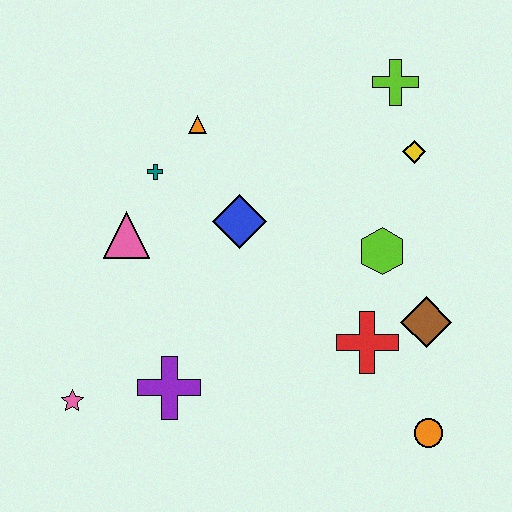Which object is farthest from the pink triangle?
The orange circle is farthest from the pink triangle.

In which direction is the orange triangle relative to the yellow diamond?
The orange triangle is to the left of the yellow diamond.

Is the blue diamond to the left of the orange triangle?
No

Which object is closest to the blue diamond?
The teal cross is closest to the blue diamond.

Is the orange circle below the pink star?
Yes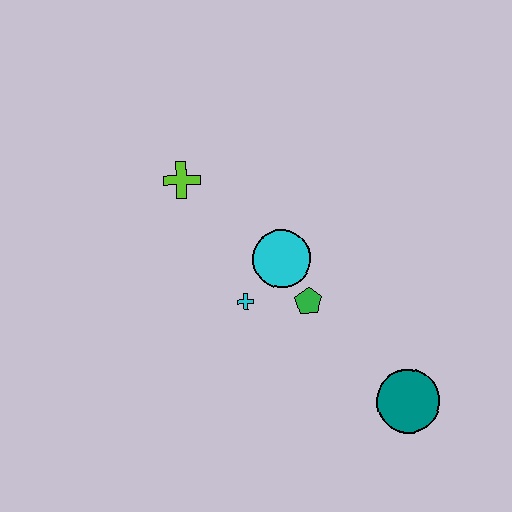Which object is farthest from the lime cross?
The teal circle is farthest from the lime cross.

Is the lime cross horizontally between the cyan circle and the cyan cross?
No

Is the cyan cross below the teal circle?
No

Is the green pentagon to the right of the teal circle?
No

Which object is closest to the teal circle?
The green pentagon is closest to the teal circle.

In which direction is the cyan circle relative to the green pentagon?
The cyan circle is above the green pentagon.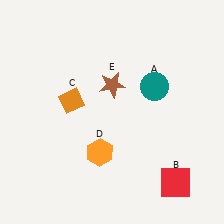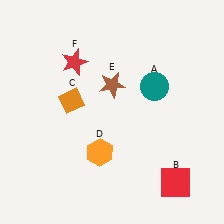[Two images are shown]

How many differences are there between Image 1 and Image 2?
There is 1 difference between the two images.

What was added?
A red star (F) was added in Image 2.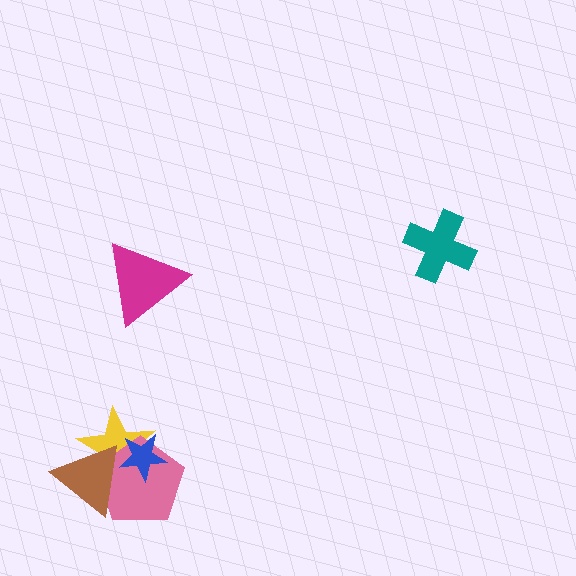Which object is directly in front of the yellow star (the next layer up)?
The pink pentagon is directly in front of the yellow star.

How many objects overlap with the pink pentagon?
3 objects overlap with the pink pentagon.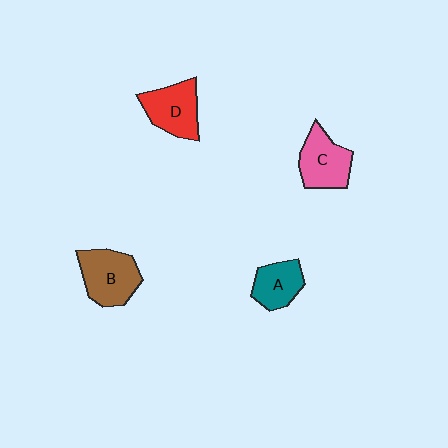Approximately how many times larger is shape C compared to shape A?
Approximately 1.3 times.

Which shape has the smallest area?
Shape A (teal).